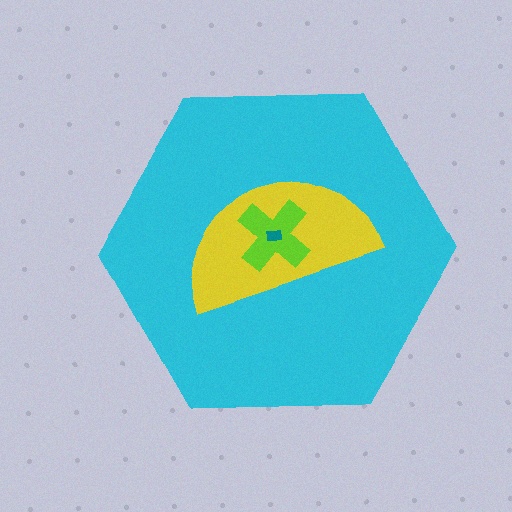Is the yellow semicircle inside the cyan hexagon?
Yes.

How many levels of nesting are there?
4.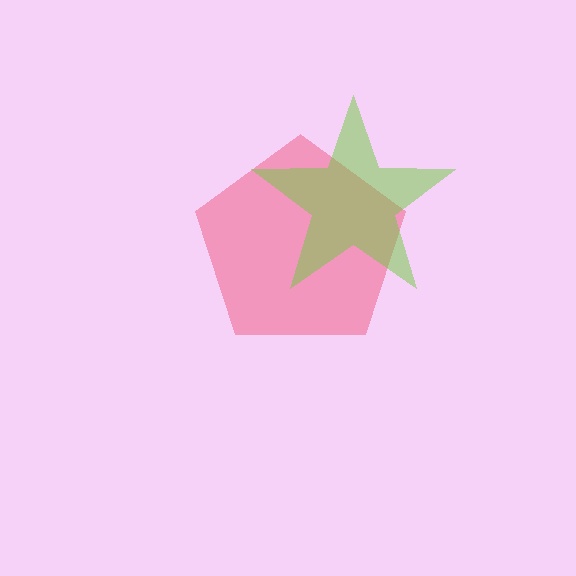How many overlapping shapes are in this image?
There are 2 overlapping shapes in the image.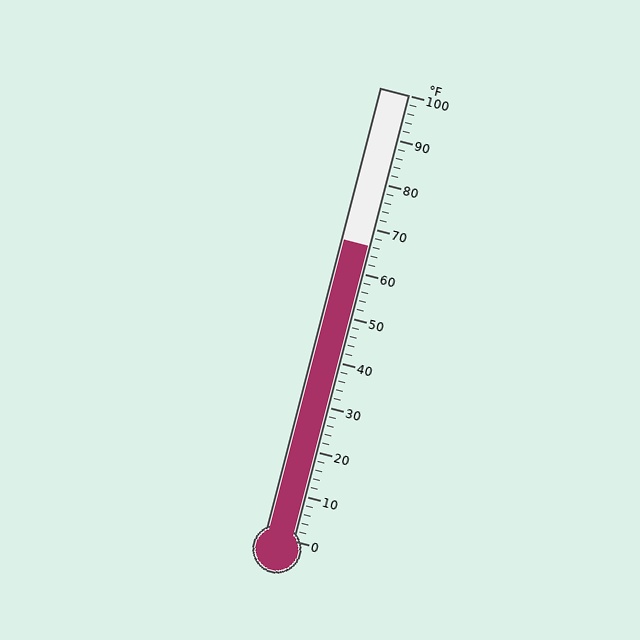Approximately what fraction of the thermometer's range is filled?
The thermometer is filled to approximately 65% of its range.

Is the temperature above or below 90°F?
The temperature is below 90°F.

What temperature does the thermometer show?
The thermometer shows approximately 66°F.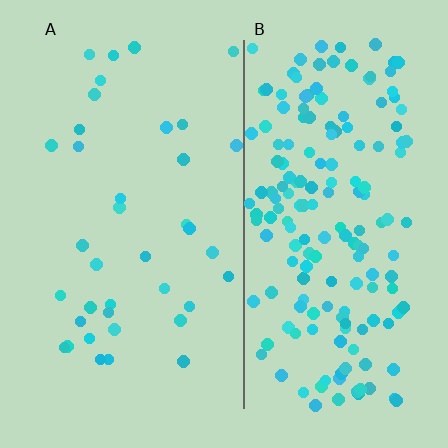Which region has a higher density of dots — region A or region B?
B (the right).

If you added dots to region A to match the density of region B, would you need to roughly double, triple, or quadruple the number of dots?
Approximately quadruple.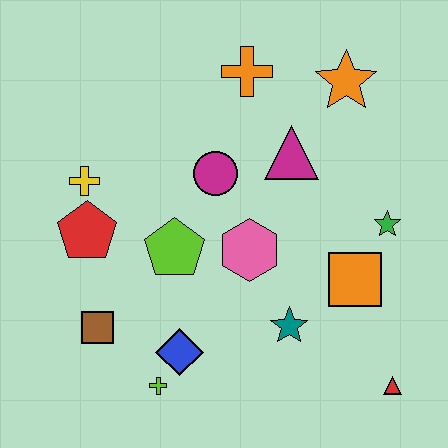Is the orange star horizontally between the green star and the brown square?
Yes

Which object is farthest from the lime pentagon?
The red triangle is farthest from the lime pentagon.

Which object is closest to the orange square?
The green star is closest to the orange square.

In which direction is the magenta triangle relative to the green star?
The magenta triangle is to the left of the green star.